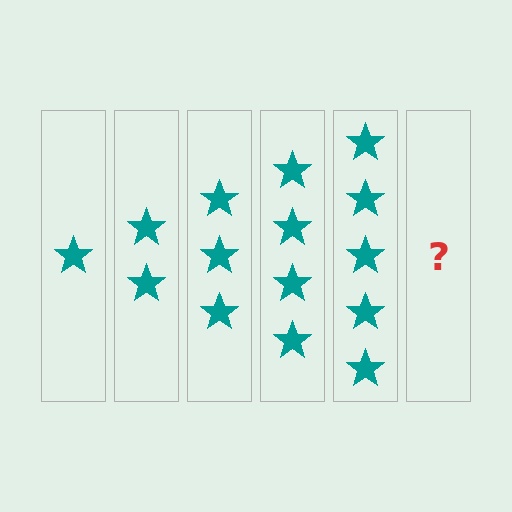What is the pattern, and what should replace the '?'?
The pattern is that each step adds one more star. The '?' should be 6 stars.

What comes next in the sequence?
The next element should be 6 stars.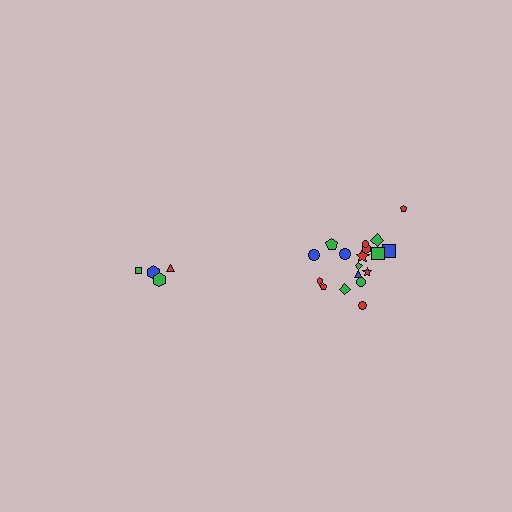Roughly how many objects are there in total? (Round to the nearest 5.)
Roughly 20 objects in total.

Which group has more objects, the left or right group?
The right group.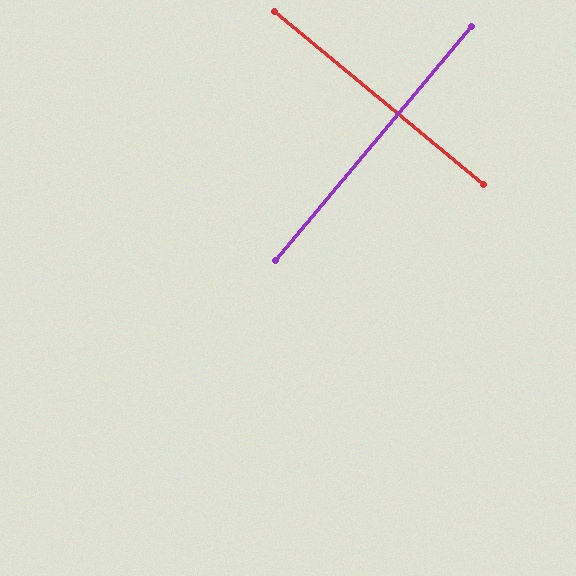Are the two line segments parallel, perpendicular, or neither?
Perpendicular — they meet at approximately 90°.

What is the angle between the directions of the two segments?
Approximately 90 degrees.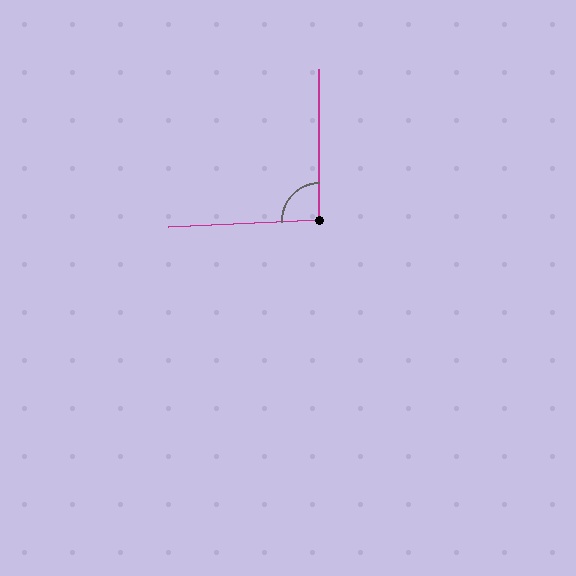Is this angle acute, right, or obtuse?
It is approximately a right angle.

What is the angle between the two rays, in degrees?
Approximately 92 degrees.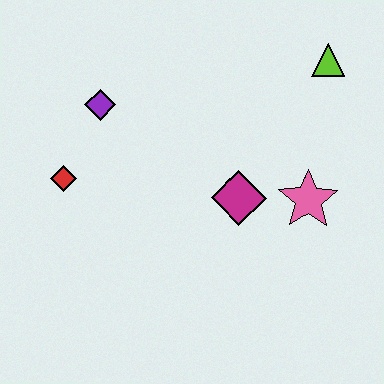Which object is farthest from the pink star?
The red diamond is farthest from the pink star.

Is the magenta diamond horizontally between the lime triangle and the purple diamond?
Yes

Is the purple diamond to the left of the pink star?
Yes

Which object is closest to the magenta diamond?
The pink star is closest to the magenta diamond.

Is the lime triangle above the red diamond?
Yes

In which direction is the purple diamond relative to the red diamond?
The purple diamond is above the red diamond.